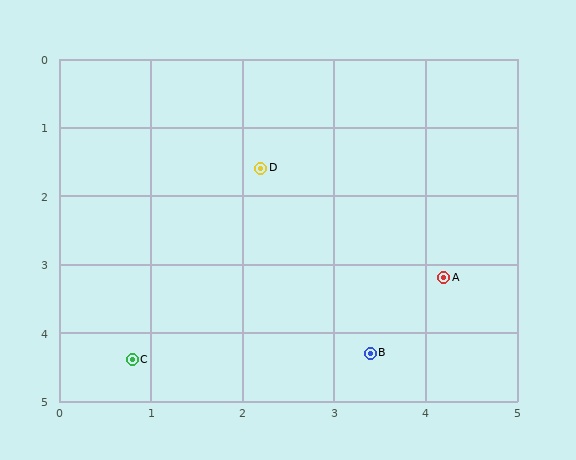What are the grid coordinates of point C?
Point C is at approximately (0.8, 4.4).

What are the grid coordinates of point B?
Point B is at approximately (3.4, 4.3).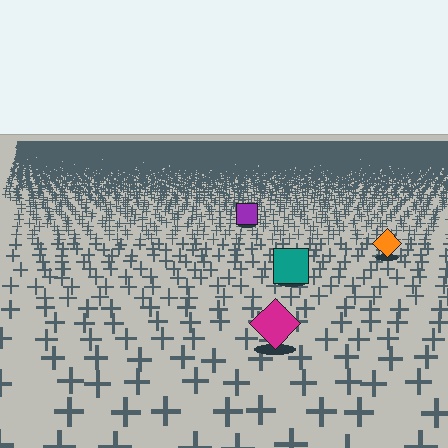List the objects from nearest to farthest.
From nearest to farthest: the magenta diamond, the teal square, the orange diamond, the purple square.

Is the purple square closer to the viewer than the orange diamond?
No. The orange diamond is closer — you can tell from the texture gradient: the ground texture is coarser near it.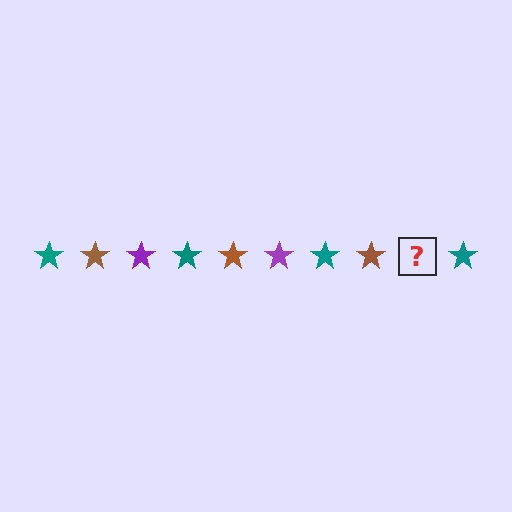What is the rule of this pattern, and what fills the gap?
The rule is that the pattern cycles through teal, brown, purple stars. The gap should be filled with a purple star.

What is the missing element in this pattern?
The missing element is a purple star.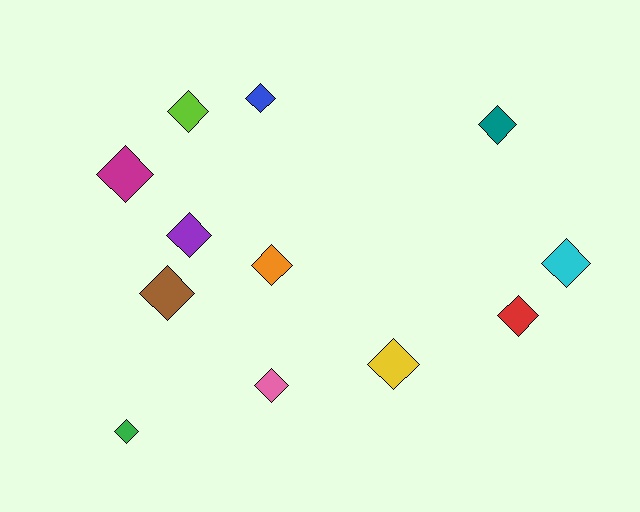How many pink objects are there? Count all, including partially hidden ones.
There is 1 pink object.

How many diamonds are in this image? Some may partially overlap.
There are 12 diamonds.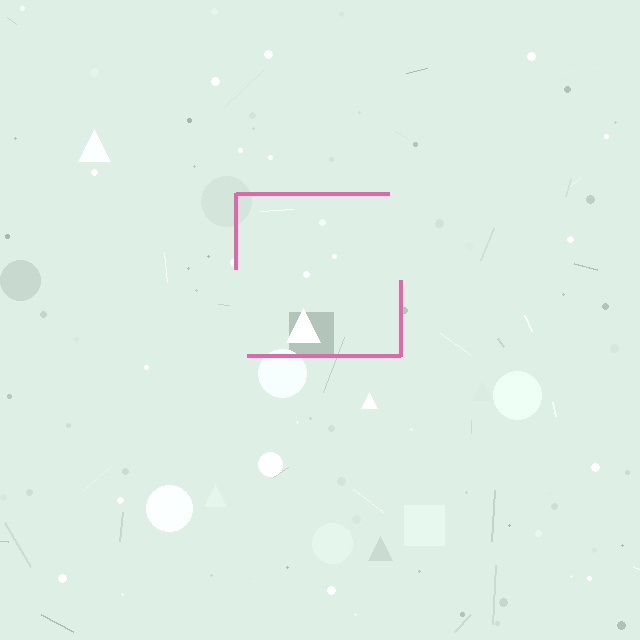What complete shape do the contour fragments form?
The contour fragments form a square.